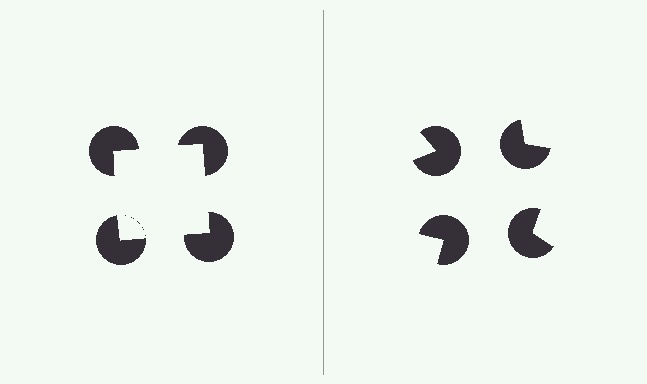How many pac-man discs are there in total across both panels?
8 — 4 on each side.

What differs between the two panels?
The pac-man discs are positioned identically on both sides; only the wedge orientations differ. On the left they align to a square; on the right they are misaligned.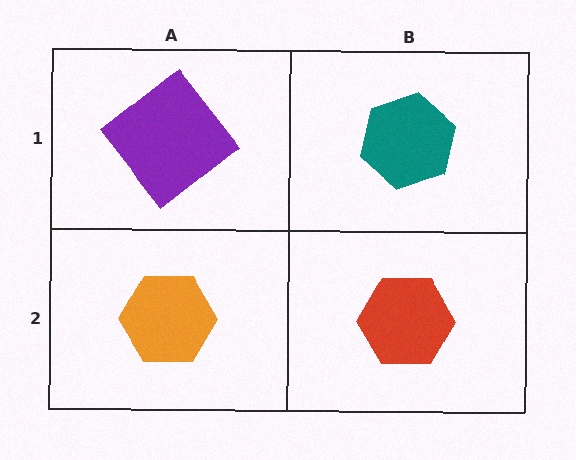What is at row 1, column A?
A purple diamond.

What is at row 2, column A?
An orange hexagon.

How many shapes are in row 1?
2 shapes.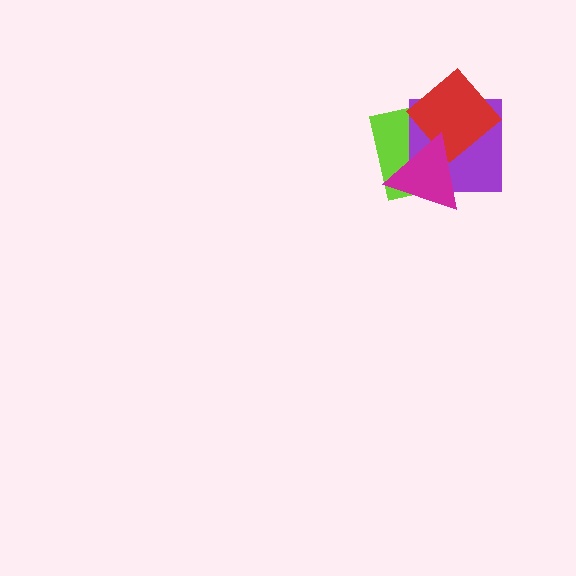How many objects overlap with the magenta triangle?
3 objects overlap with the magenta triangle.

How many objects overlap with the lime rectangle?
3 objects overlap with the lime rectangle.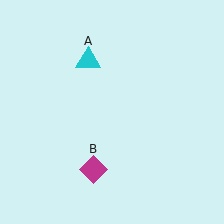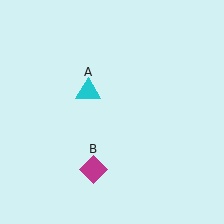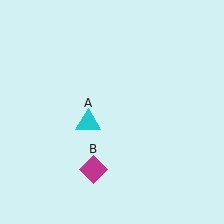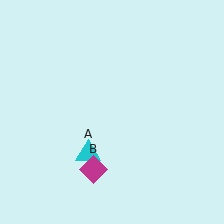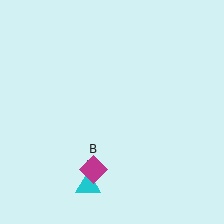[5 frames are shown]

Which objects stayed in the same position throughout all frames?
Magenta diamond (object B) remained stationary.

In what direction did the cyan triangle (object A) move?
The cyan triangle (object A) moved down.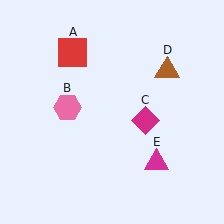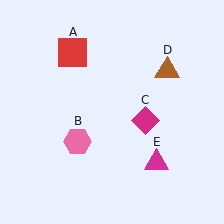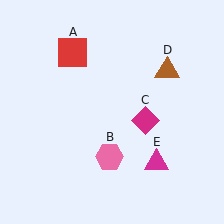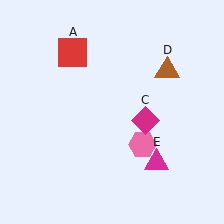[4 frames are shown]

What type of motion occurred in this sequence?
The pink hexagon (object B) rotated counterclockwise around the center of the scene.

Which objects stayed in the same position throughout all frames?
Red square (object A) and magenta diamond (object C) and brown triangle (object D) and magenta triangle (object E) remained stationary.